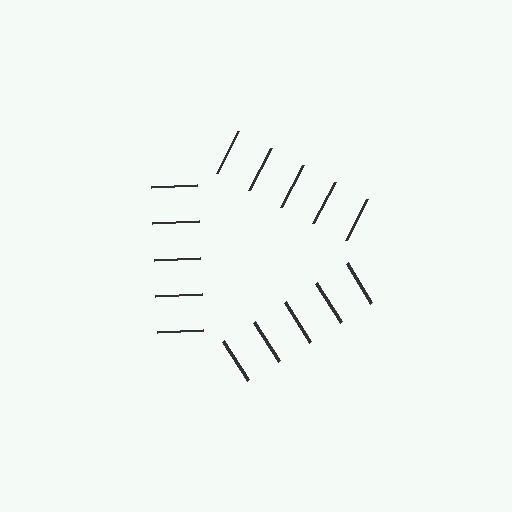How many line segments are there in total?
15 — 5 along each of the 3 edges.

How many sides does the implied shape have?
3 sides — the line-ends trace a triangle.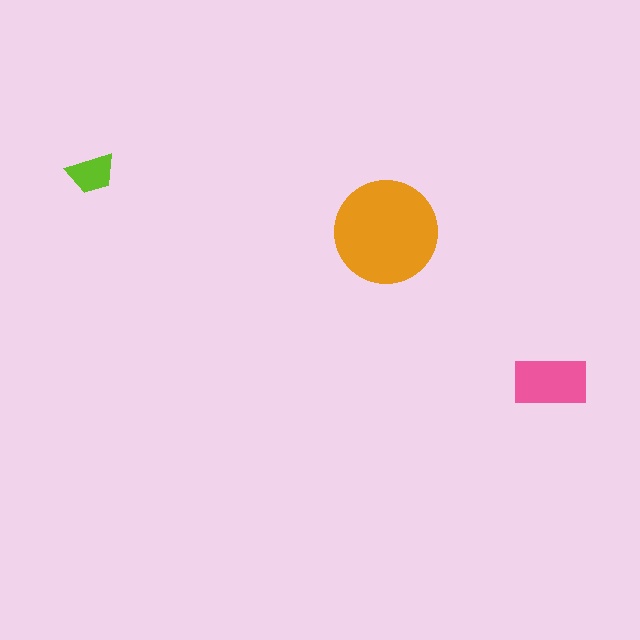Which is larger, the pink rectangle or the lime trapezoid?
The pink rectangle.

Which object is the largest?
The orange circle.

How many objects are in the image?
There are 3 objects in the image.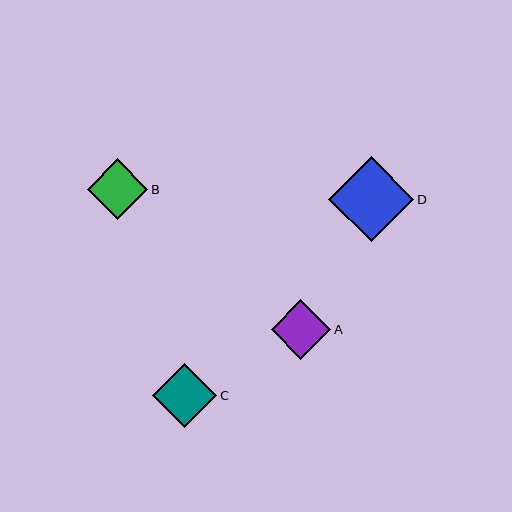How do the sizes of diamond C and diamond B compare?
Diamond C and diamond B are approximately the same size.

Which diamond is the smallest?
Diamond A is the smallest with a size of approximately 59 pixels.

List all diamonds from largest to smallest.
From largest to smallest: D, C, B, A.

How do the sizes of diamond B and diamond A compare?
Diamond B and diamond A are approximately the same size.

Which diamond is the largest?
Diamond D is the largest with a size of approximately 85 pixels.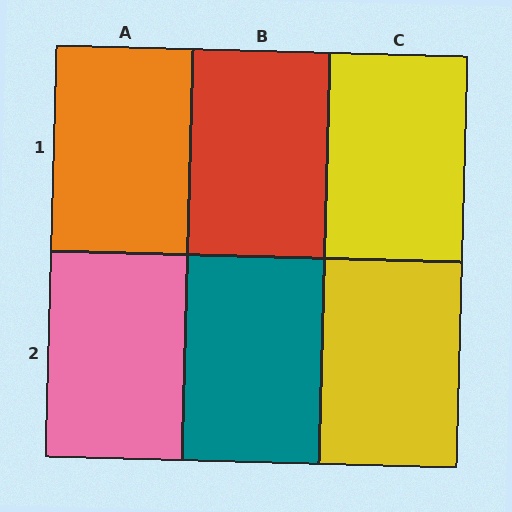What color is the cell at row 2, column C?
Yellow.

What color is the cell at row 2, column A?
Pink.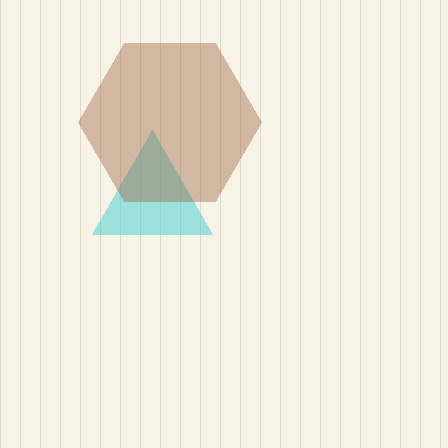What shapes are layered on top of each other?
The layered shapes are: a cyan triangle, a brown hexagon.